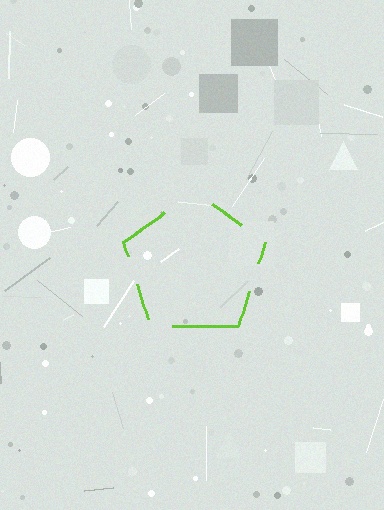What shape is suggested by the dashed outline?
The dashed outline suggests a pentagon.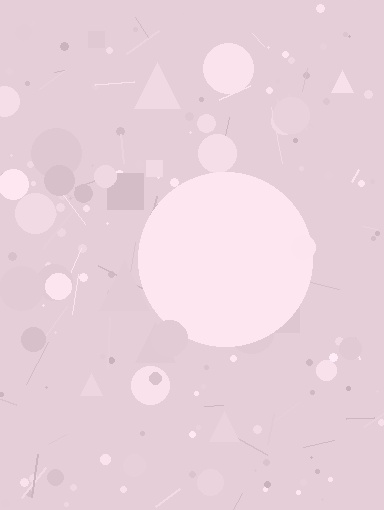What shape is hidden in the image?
A circle is hidden in the image.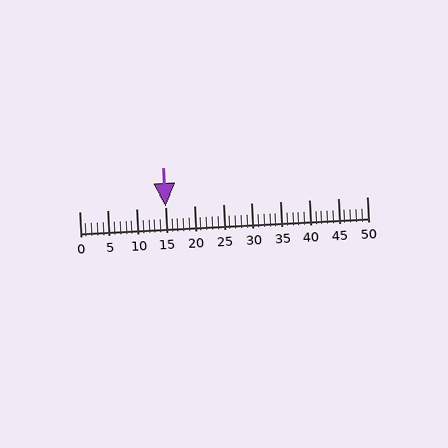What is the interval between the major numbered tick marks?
The major tick marks are spaced 5 units apart.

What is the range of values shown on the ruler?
The ruler shows values from 0 to 50.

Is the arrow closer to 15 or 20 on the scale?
The arrow is closer to 15.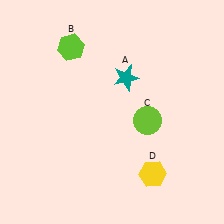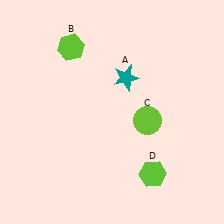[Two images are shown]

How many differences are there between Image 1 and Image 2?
There is 1 difference between the two images.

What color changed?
The hexagon (D) changed from yellow in Image 1 to lime in Image 2.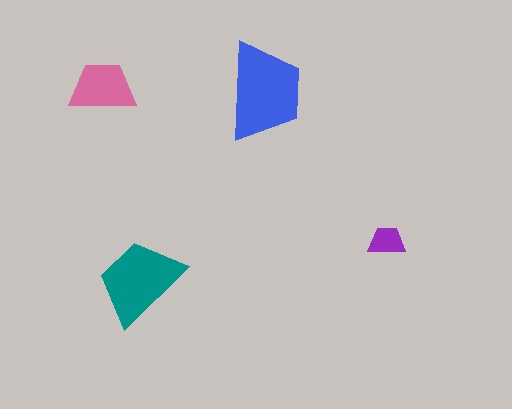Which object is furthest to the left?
The pink trapezoid is leftmost.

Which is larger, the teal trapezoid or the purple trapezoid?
The teal one.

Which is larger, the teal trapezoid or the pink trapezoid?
The teal one.